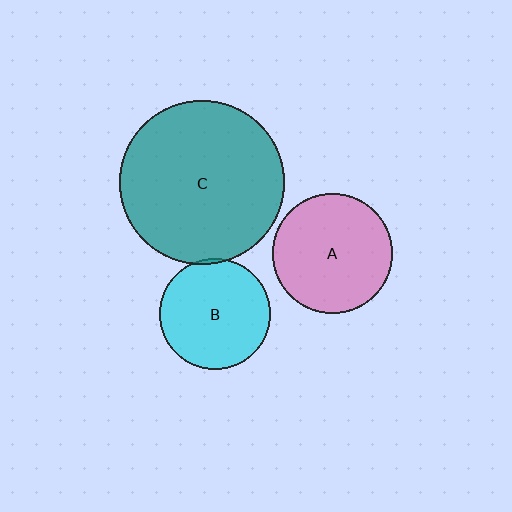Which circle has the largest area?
Circle C (teal).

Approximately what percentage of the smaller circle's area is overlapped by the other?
Approximately 5%.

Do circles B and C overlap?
Yes.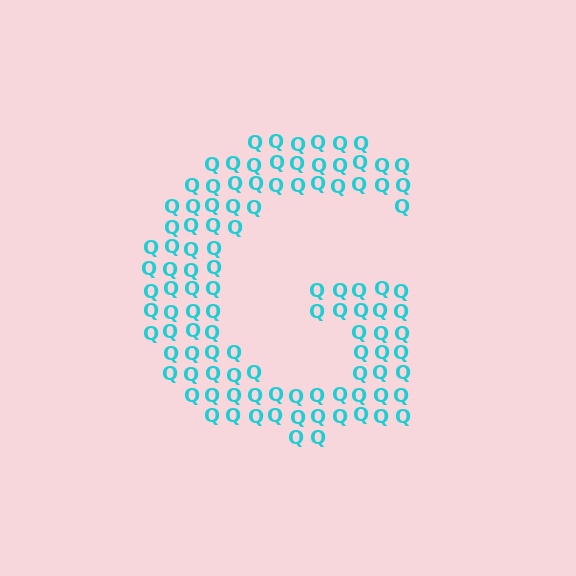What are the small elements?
The small elements are letter Q's.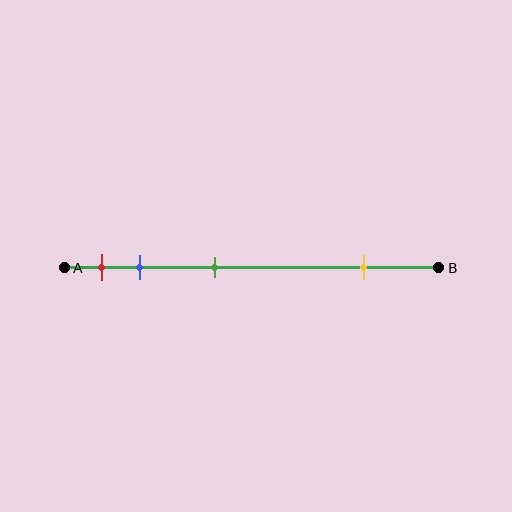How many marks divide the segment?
There are 4 marks dividing the segment.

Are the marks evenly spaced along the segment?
No, the marks are not evenly spaced.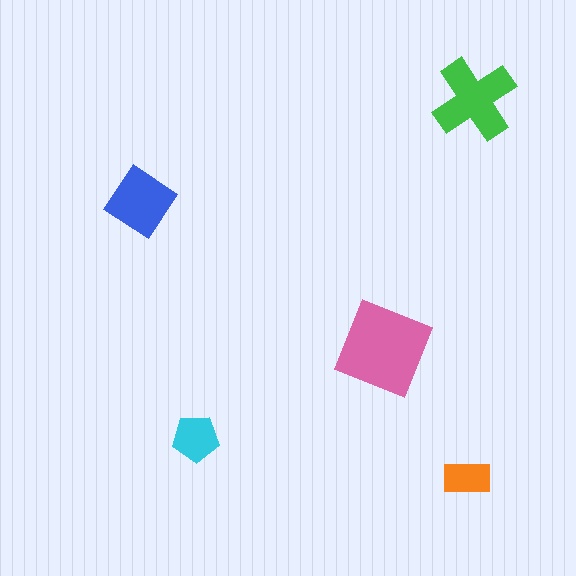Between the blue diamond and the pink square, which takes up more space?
The pink square.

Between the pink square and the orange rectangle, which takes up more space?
The pink square.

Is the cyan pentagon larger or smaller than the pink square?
Smaller.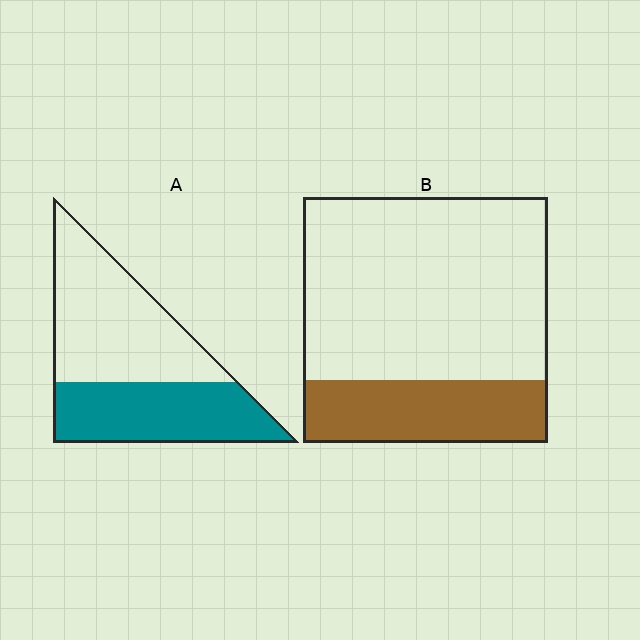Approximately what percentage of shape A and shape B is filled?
A is approximately 45% and B is approximately 25%.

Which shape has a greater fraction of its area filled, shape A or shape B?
Shape A.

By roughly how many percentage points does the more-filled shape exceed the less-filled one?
By roughly 20 percentage points (A over B).